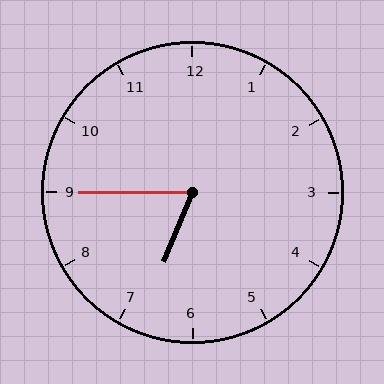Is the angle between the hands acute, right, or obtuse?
It is acute.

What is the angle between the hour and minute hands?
Approximately 68 degrees.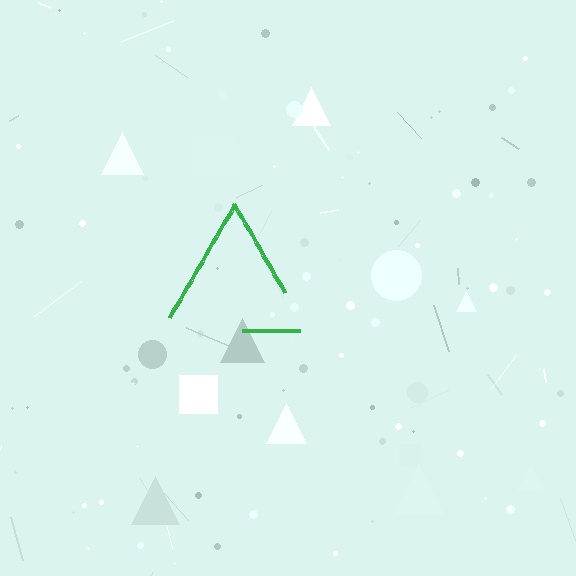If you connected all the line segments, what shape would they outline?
They would outline a triangle.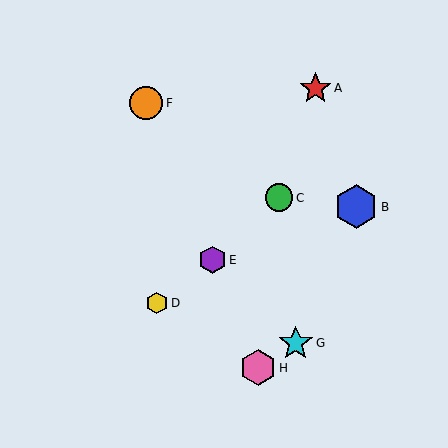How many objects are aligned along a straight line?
3 objects (E, F, H) are aligned along a straight line.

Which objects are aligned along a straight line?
Objects E, F, H are aligned along a straight line.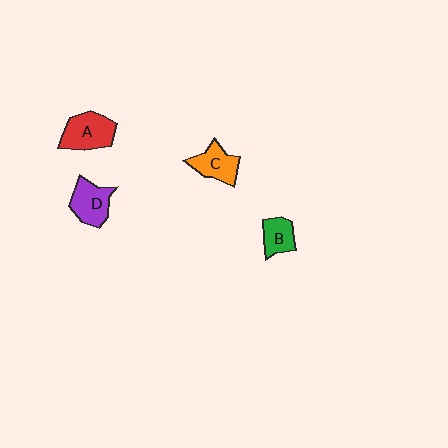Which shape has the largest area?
Shape A (red).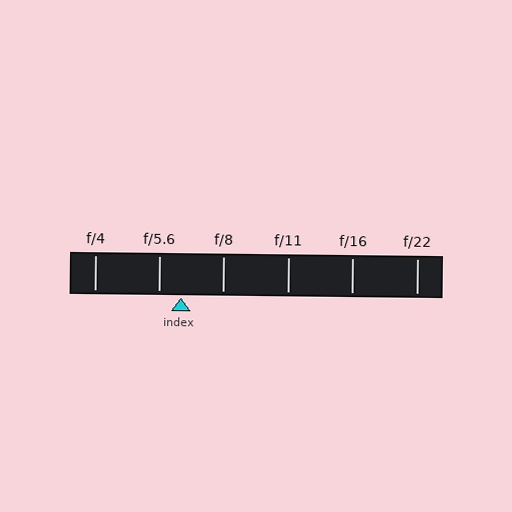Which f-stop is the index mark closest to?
The index mark is closest to f/5.6.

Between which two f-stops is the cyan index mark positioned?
The index mark is between f/5.6 and f/8.